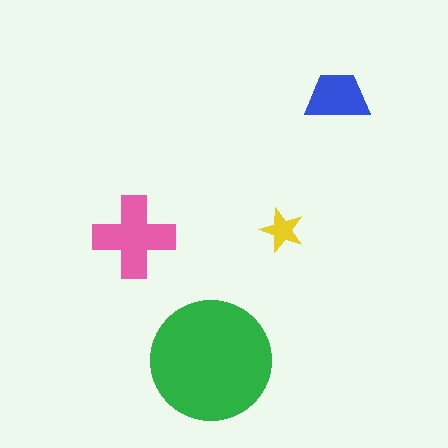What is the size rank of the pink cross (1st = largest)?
2nd.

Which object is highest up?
The blue trapezoid is topmost.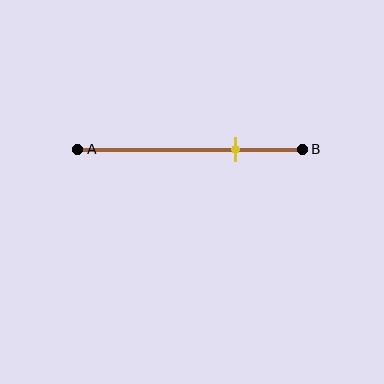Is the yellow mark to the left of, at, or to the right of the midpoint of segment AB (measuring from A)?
The yellow mark is to the right of the midpoint of segment AB.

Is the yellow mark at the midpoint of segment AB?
No, the mark is at about 70% from A, not at the 50% midpoint.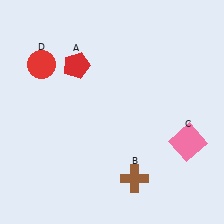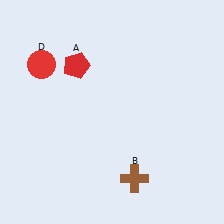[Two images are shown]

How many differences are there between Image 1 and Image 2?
There is 1 difference between the two images.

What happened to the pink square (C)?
The pink square (C) was removed in Image 2. It was in the bottom-right area of Image 1.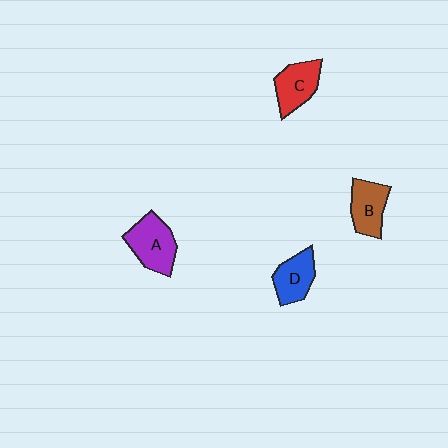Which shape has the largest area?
Shape A (purple).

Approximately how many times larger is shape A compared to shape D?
Approximately 1.3 times.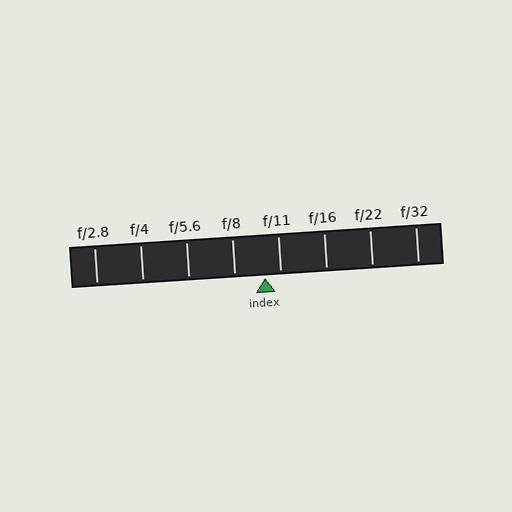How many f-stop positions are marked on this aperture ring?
There are 8 f-stop positions marked.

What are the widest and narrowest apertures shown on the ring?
The widest aperture shown is f/2.8 and the narrowest is f/32.